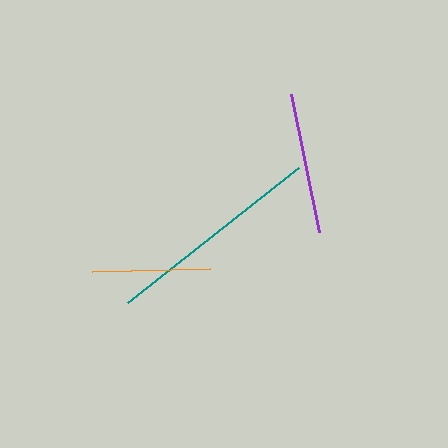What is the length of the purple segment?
The purple segment is approximately 141 pixels long.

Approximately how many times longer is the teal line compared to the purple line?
The teal line is approximately 1.6 times the length of the purple line.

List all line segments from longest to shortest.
From longest to shortest: teal, purple, orange.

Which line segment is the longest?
The teal line is the longest at approximately 219 pixels.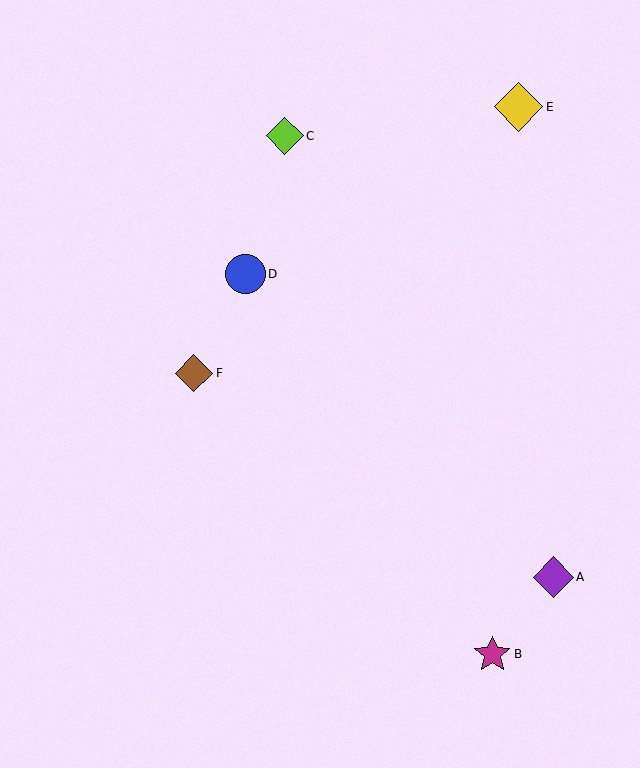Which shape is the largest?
The yellow diamond (labeled E) is the largest.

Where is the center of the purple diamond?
The center of the purple diamond is at (553, 577).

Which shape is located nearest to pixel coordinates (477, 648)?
The magenta star (labeled B) at (492, 654) is nearest to that location.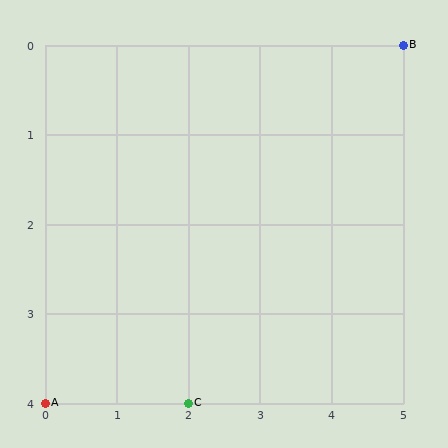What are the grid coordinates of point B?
Point B is at grid coordinates (5, 0).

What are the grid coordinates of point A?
Point A is at grid coordinates (0, 4).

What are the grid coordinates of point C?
Point C is at grid coordinates (2, 4).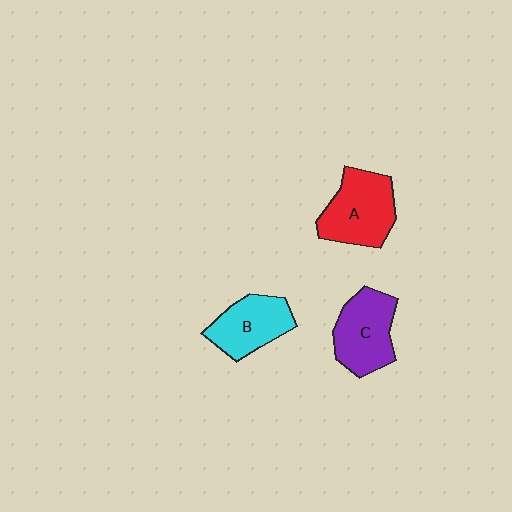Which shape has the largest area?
Shape A (red).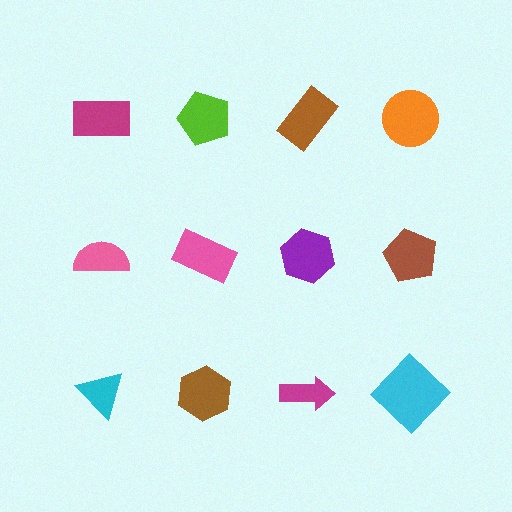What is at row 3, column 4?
A cyan diamond.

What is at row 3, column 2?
A brown hexagon.